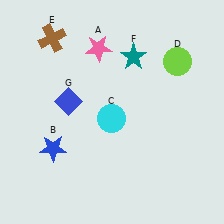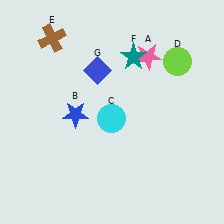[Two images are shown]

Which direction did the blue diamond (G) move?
The blue diamond (G) moved up.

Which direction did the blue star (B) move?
The blue star (B) moved up.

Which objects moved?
The objects that moved are: the pink star (A), the blue star (B), the blue diamond (G).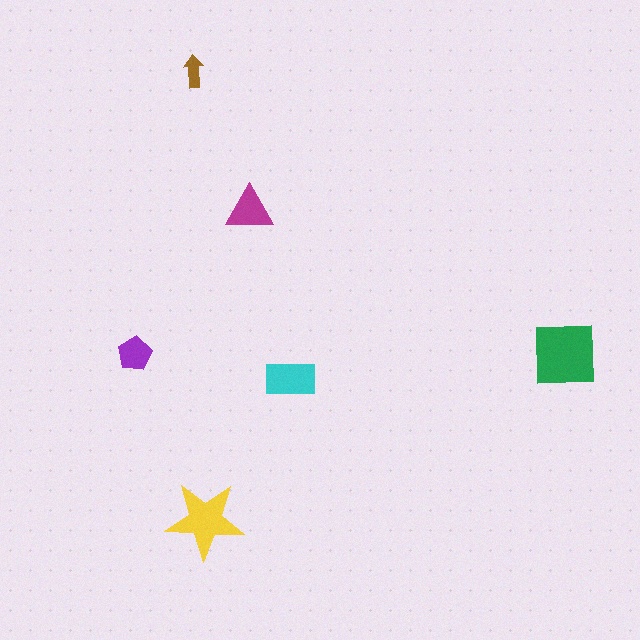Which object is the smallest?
The brown arrow.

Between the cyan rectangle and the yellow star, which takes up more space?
The yellow star.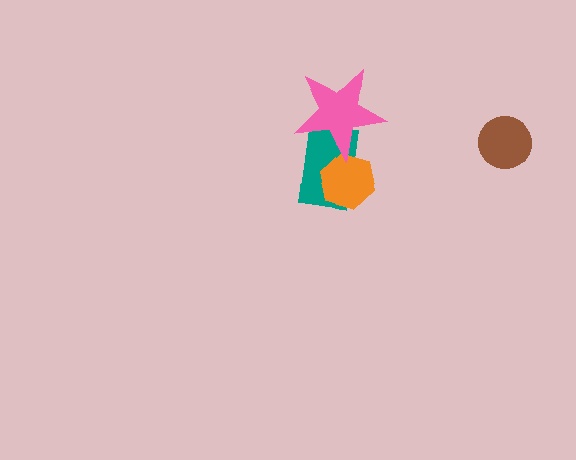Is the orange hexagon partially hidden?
Yes, it is partially covered by another shape.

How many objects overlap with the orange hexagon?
2 objects overlap with the orange hexagon.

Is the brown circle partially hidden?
No, no other shape covers it.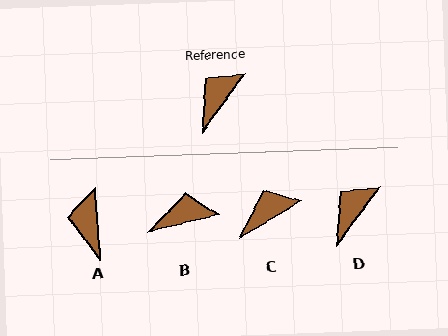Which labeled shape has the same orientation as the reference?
D.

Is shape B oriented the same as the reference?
No, it is off by about 40 degrees.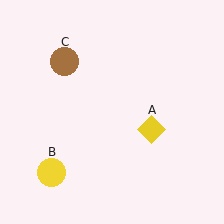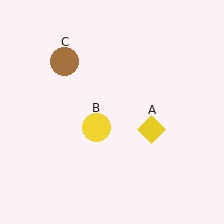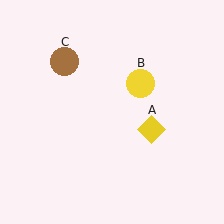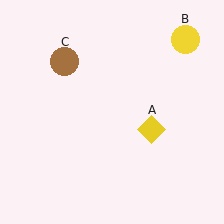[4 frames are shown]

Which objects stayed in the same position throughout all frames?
Yellow diamond (object A) and brown circle (object C) remained stationary.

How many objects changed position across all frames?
1 object changed position: yellow circle (object B).